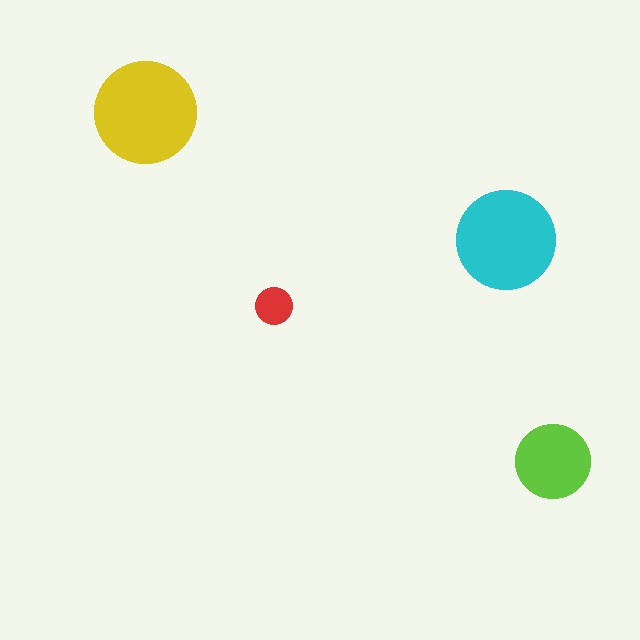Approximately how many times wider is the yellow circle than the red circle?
About 2.5 times wider.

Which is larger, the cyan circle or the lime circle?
The cyan one.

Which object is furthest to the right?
The lime circle is rightmost.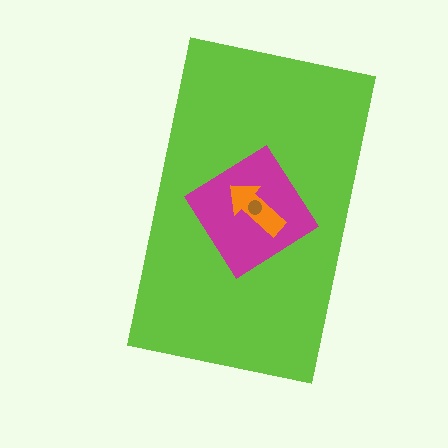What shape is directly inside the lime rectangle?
The magenta diamond.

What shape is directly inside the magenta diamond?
The orange arrow.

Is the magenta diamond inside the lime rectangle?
Yes.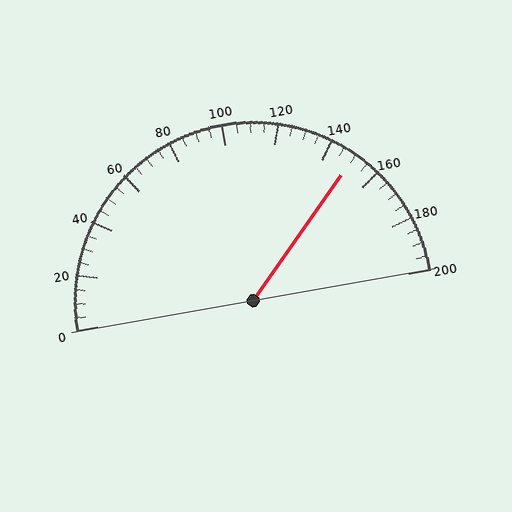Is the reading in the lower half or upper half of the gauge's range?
The reading is in the upper half of the range (0 to 200).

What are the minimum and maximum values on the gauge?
The gauge ranges from 0 to 200.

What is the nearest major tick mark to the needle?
The nearest major tick mark is 160.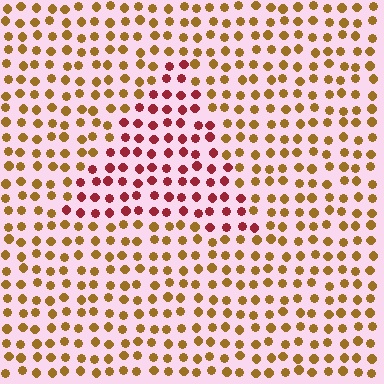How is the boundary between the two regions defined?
The boundary is defined purely by a slight shift in hue (about 48 degrees). Spacing, size, and orientation are identical on both sides.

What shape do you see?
I see a triangle.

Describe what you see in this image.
The image is filled with small brown elements in a uniform arrangement. A triangle-shaped region is visible where the elements are tinted to a slightly different hue, forming a subtle color boundary.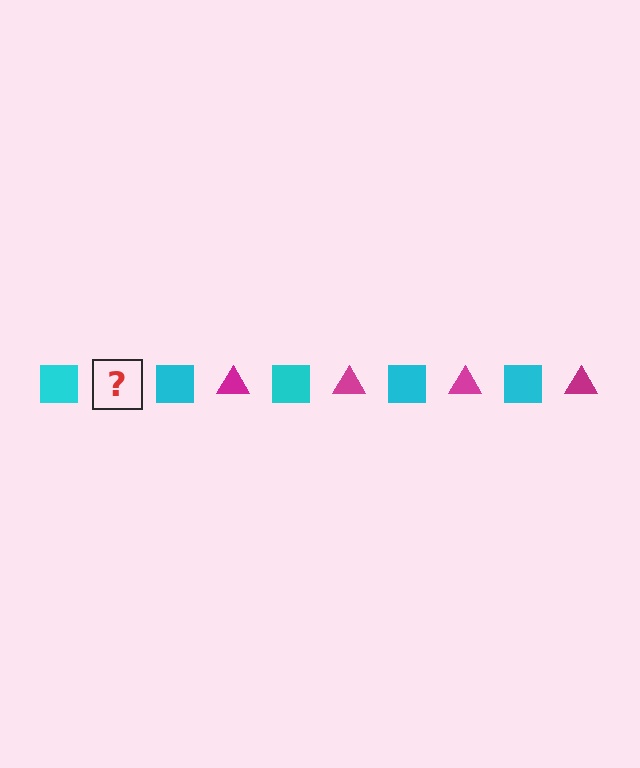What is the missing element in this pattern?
The missing element is a magenta triangle.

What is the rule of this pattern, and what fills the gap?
The rule is that the pattern alternates between cyan square and magenta triangle. The gap should be filled with a magenta triangle.